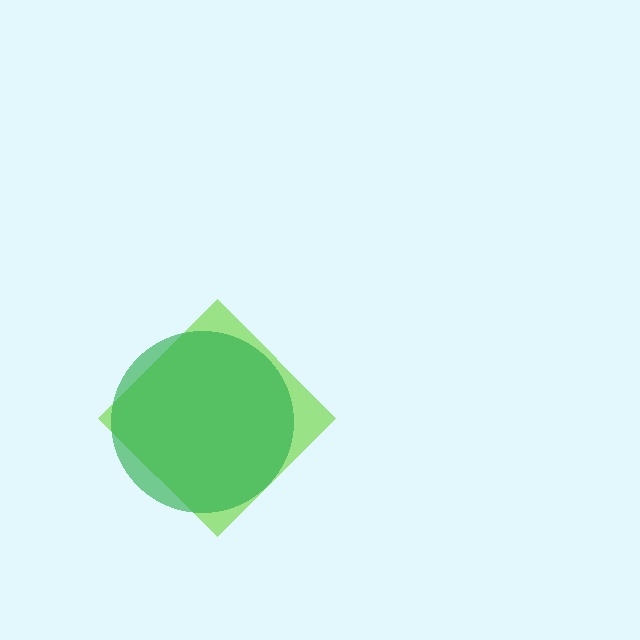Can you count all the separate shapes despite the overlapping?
Yes, there are 2 separate shapes.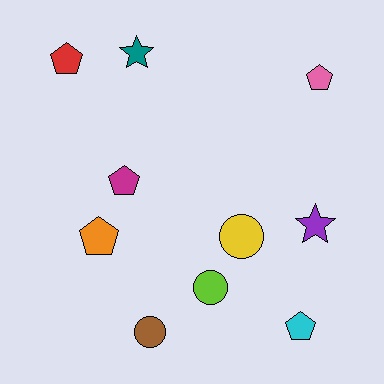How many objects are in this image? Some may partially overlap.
There are 10 objects.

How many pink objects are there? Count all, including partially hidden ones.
There is 1 pink object.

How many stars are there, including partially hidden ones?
There are 2 stars.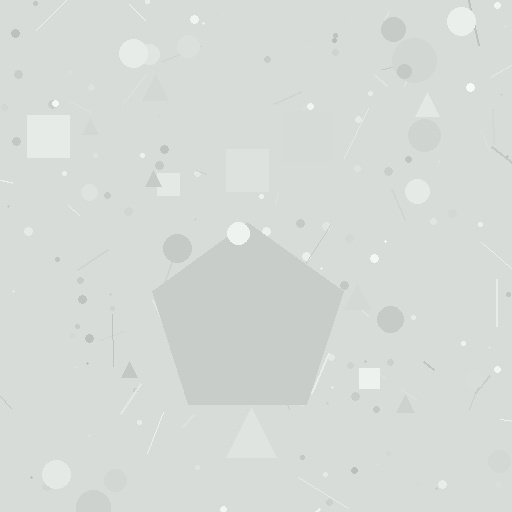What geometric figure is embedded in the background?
A pentagon is embedded in the background.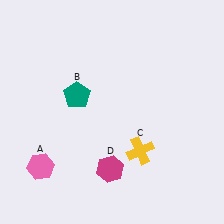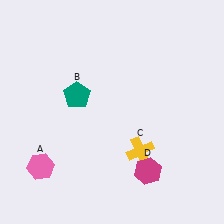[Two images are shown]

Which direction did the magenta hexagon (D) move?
The magenta hexagon (D) moved right.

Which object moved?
The magenta hexagon (D) moved right.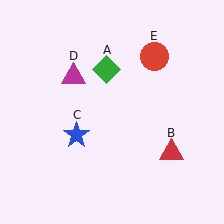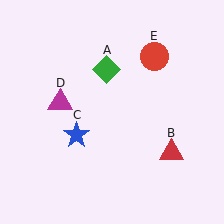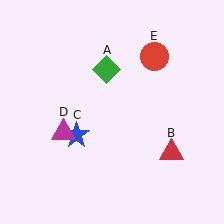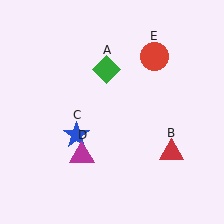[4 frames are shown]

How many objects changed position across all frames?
1 object changed position: magenta triangle (object D).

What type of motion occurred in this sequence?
The magenta triangle (object D) rotated counterclockwise around the center of the scene.